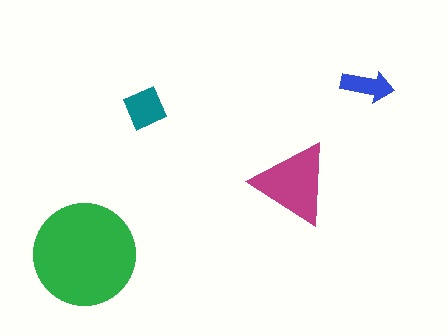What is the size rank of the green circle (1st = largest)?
1st.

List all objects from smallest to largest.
The blue arrow, the teal diamond, the magenta triangle, the green circle.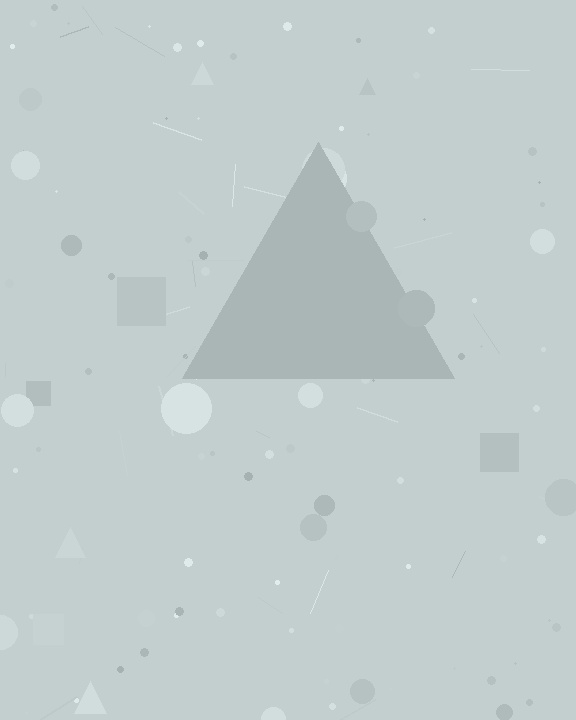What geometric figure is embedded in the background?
A triangle is embedded in the background.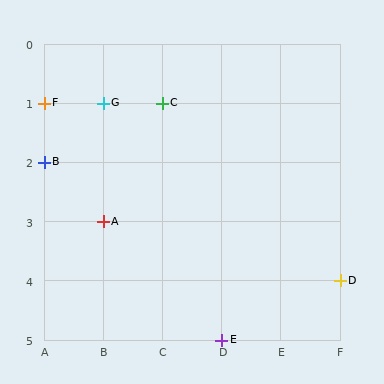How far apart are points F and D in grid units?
Points F and D are 5 columns and 3 rows apart (about 5.8 grid units diagonally).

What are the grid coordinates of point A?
Point A is at grid coordinates (B, 3).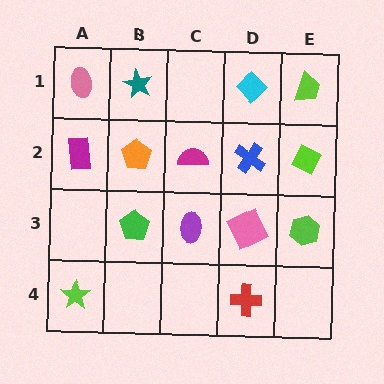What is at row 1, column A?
A pink ellipse.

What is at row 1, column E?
A lime trapezoid.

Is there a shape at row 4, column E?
No, that cell is empty.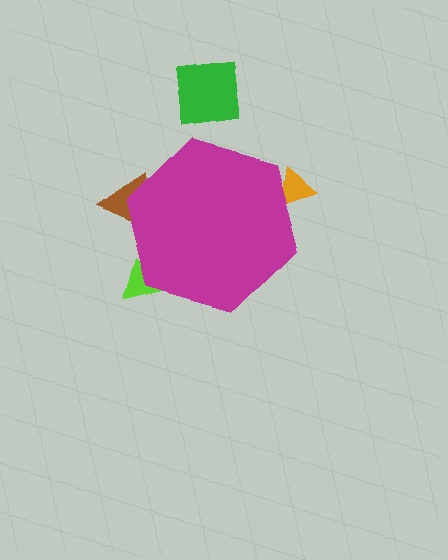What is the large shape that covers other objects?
A magenta hexagon.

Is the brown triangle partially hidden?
Yes, the brown triangle is partially hidden behind the magenta hexagon.